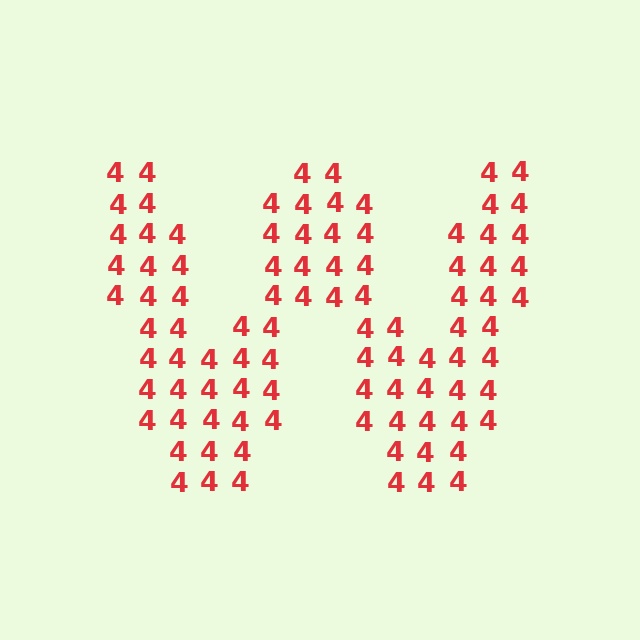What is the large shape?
The large shape is the letter W.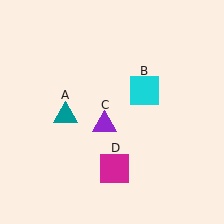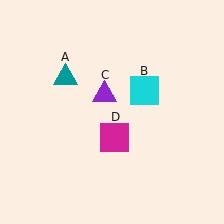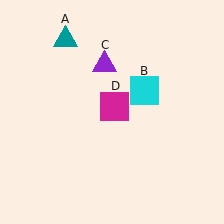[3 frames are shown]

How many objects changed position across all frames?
3 objects changed position: teal triangle (object A), purple triangle (object C), magenta square (object D).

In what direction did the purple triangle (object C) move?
The purple triangle (object C) moved up.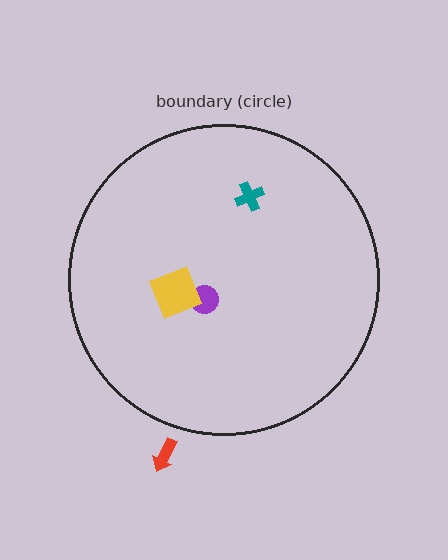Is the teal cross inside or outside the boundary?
Inside.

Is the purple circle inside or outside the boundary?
Inside.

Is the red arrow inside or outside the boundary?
Outside.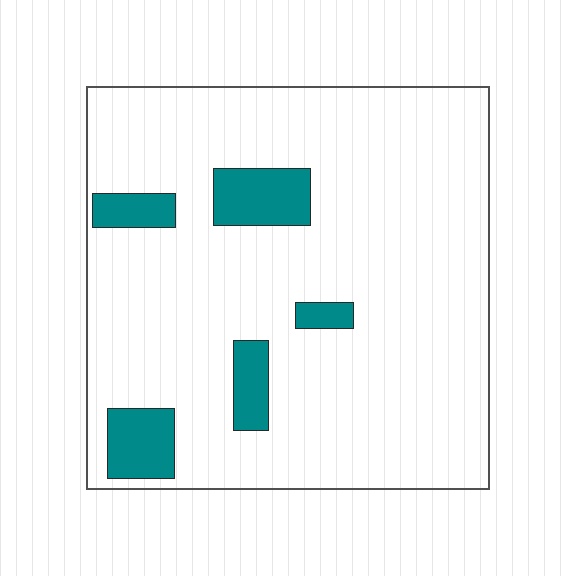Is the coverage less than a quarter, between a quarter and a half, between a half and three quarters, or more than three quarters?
Less than a quarter.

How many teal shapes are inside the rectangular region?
5.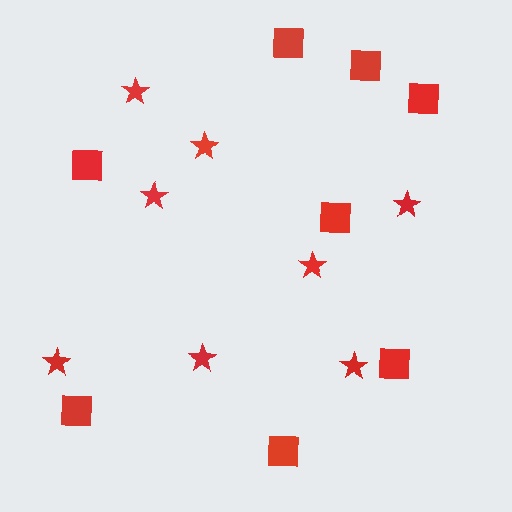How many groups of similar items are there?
There are 2 groups: one group of stars (8) and one group of squares (8).